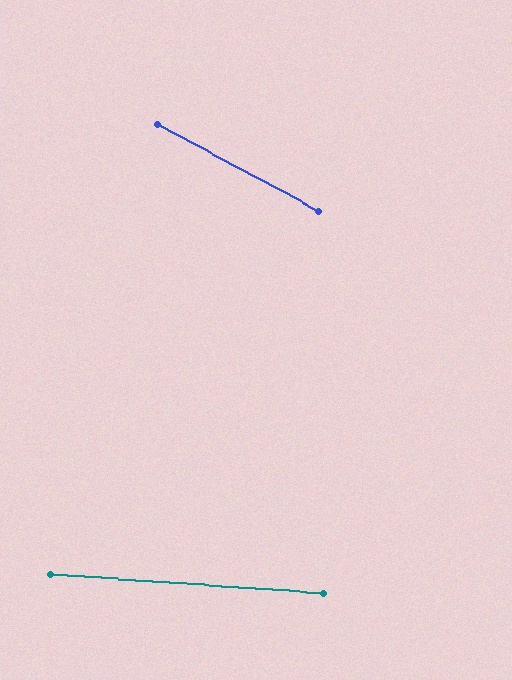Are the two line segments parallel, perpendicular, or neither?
Neither parallel nor perpendicular — they differ by about 24°.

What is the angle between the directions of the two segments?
Approximately 24 degrees.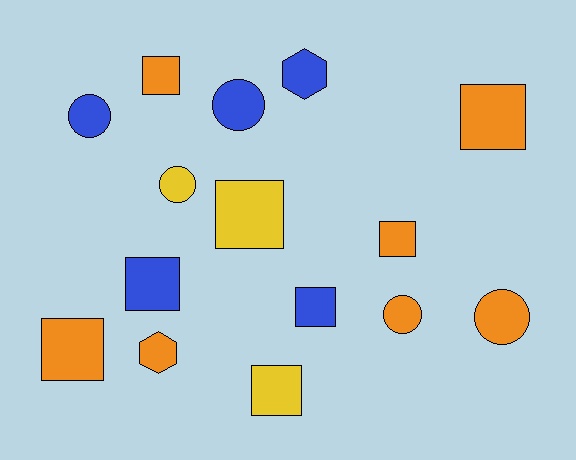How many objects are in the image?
There are 15 objects.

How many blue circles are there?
There are 2 blue circles.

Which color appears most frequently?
Orange, with 7 objects.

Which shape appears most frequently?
Square, with 8 objects.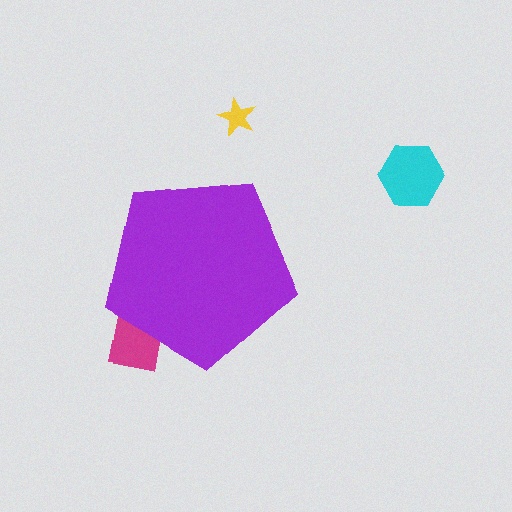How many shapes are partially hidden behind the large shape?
1 shape is partially hidden.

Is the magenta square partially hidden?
Yes, the magenta square is partially hidden behind the purple pentagon.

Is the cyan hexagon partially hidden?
No, the cyan hexagon is fully visible.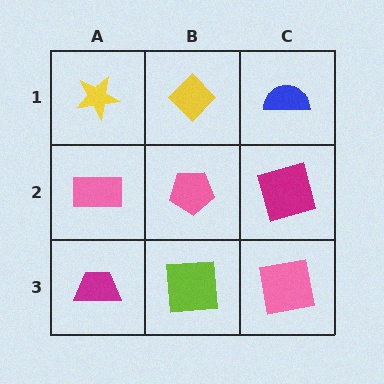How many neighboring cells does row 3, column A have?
2.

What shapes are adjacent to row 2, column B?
A yellow diamond (row 1, column B), a lime square (row 3, column B), a pink rectangle (row 2, column A), a magenta square (row 2, column C).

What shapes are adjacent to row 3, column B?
A pink pentagon (row 2, column B), a magenta trapezoid (row 3, column A), a pink square (row 3, column C).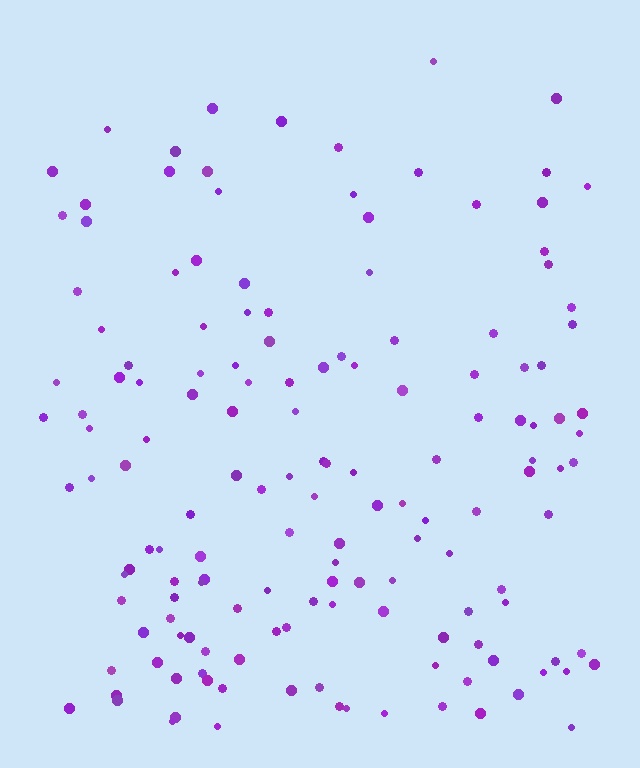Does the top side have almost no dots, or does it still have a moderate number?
Still a moderate number, just noticeably fewer than the bottom.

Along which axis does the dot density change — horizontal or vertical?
Vertical.